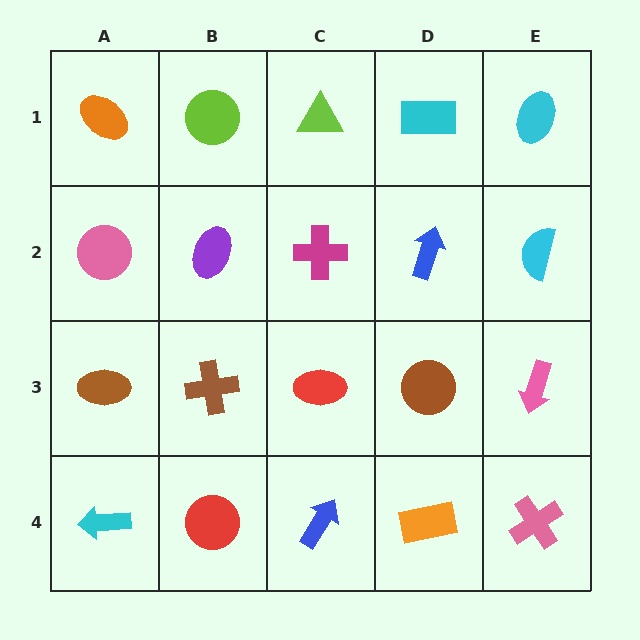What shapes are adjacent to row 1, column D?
A blue arrow (row 2, column D), a lime triangle (row 1, column C), a cyan ellipse (row 1, column E).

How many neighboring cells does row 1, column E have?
2.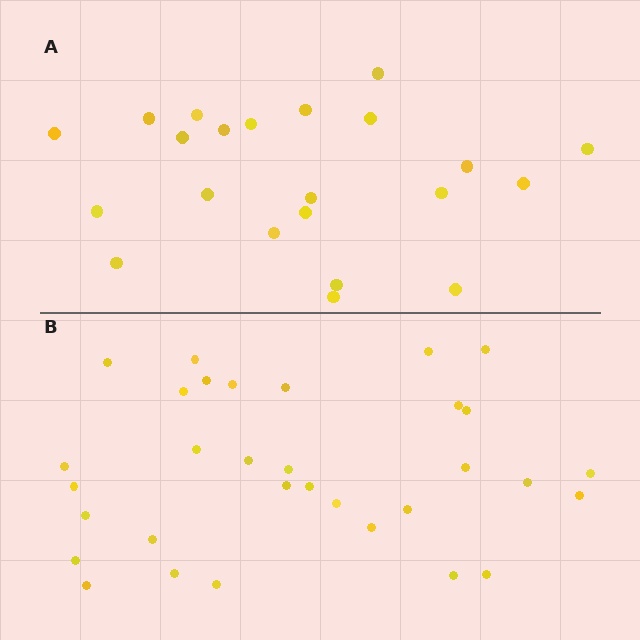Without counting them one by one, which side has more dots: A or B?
Region B (the bottom region) has more dots.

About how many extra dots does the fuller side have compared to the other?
Region B has roughly 10 or so more dots than region A.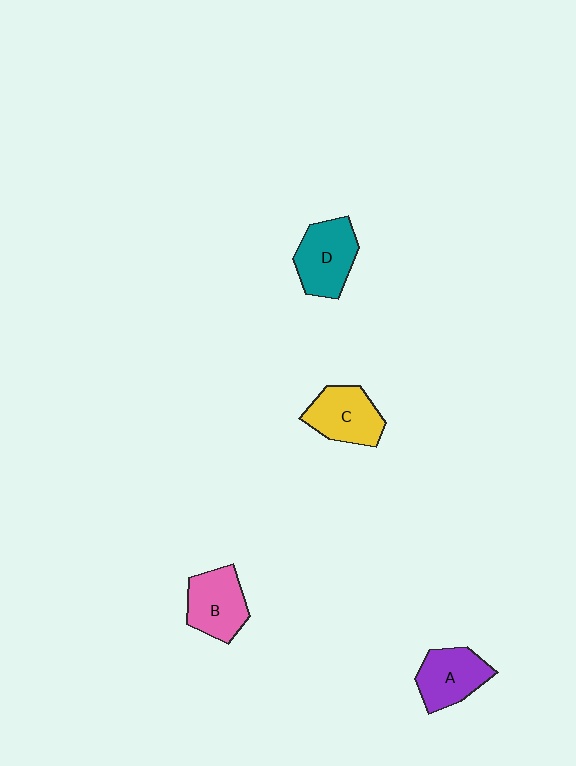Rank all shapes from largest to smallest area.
From largest to smallest: D (teal), C (yellow), B (pink), A (purple).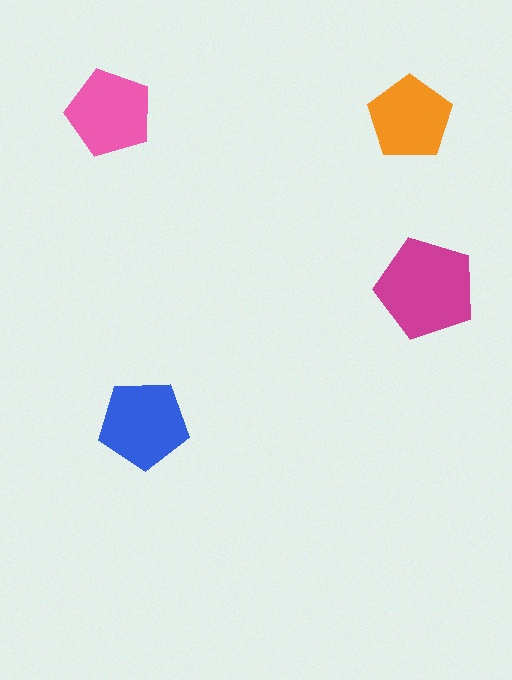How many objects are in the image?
There are 4 objects in the image.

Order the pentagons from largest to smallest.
the magenta one, the blue one, the pink one, the orange one.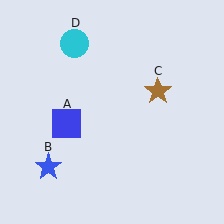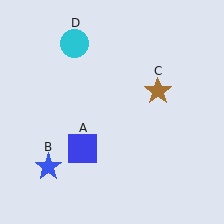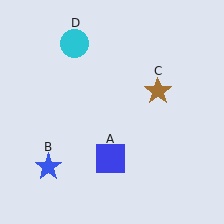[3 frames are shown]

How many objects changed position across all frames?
1 object changed position: blue square (object A).